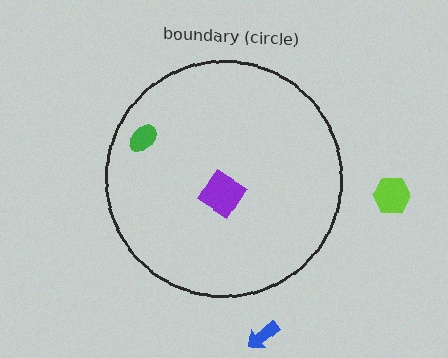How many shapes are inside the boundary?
2 inside, 2 outside.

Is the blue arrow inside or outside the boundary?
Outside.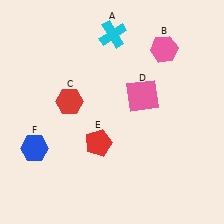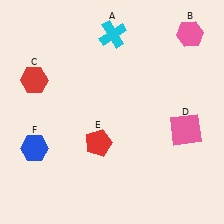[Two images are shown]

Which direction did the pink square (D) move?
The pink square (D) moved right.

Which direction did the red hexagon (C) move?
The red hexagon (C) moved left.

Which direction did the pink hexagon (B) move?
The pink hexagon (B) moved right.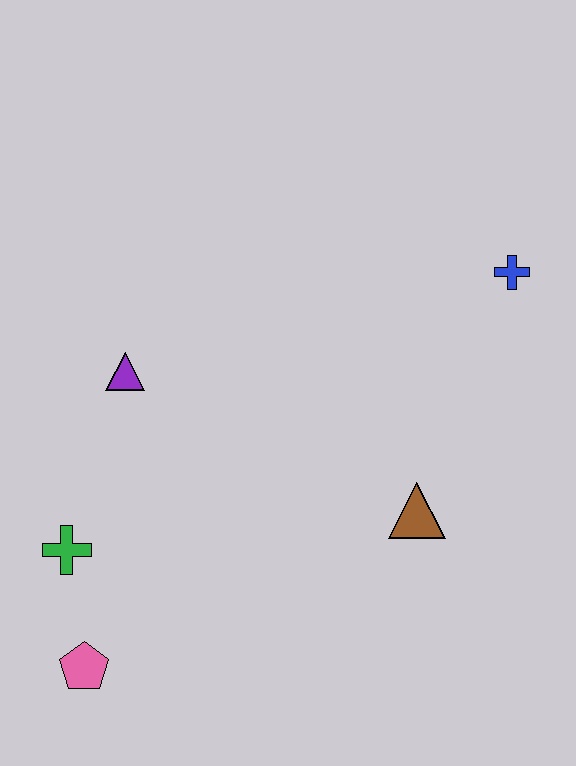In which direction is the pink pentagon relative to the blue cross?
The pink pentagon is to the left of the blue cross.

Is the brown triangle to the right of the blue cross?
No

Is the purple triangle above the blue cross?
No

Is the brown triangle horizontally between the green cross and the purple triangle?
No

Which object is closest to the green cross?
The pink pentagon is closest to the green cross.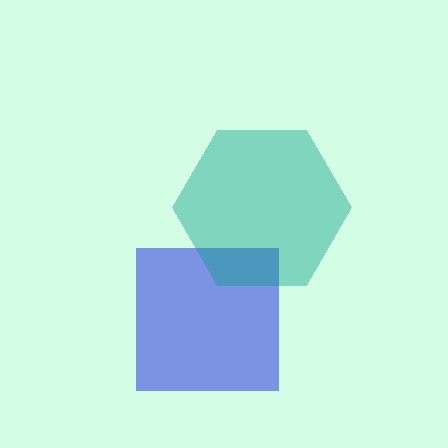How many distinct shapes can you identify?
There are 2 distinct shapes: a blue square, a teal hexagon.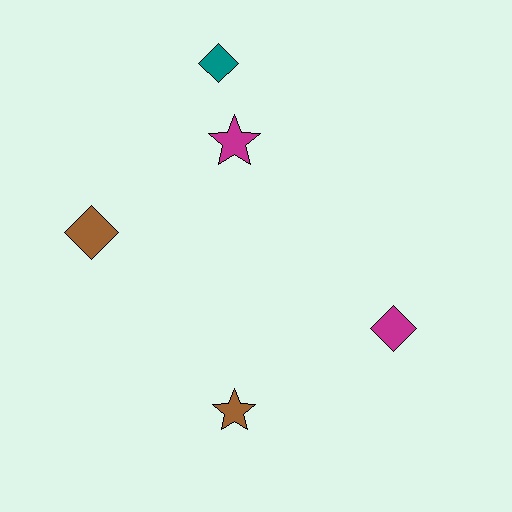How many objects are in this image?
There are 5 objects.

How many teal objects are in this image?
There is 1 teal object.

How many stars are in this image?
There are 2 stars.